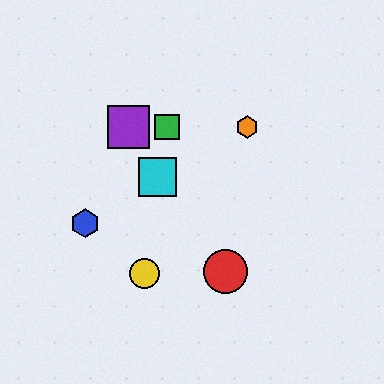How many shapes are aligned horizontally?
3 shapes (the green square, the purple square, the orange hexagon) are aligned horizontally.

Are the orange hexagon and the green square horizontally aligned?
Yes, both are at y≈127.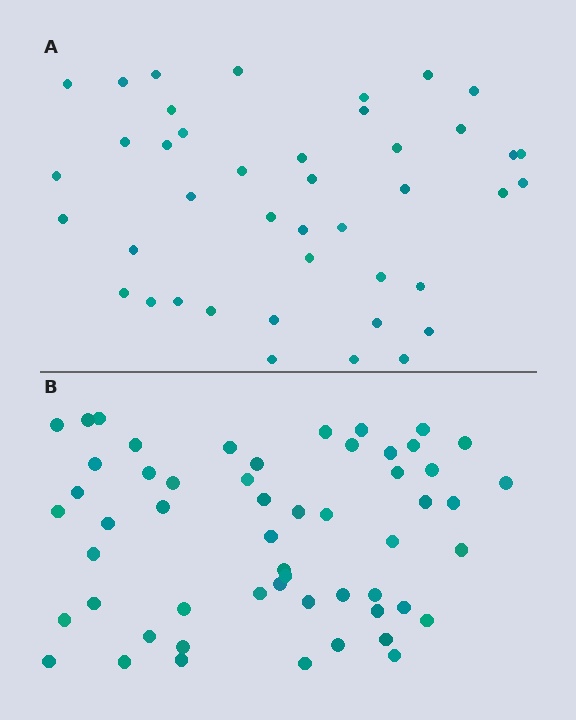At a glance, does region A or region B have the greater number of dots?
Region B (the bottom region) has more dots.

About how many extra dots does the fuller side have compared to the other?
Region B has approximately 15 more dots than region A.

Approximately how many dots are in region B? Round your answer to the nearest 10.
About 60 dots. (The exact count is 55, which rounds to 60.)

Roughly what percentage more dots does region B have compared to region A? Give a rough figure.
About 30% more.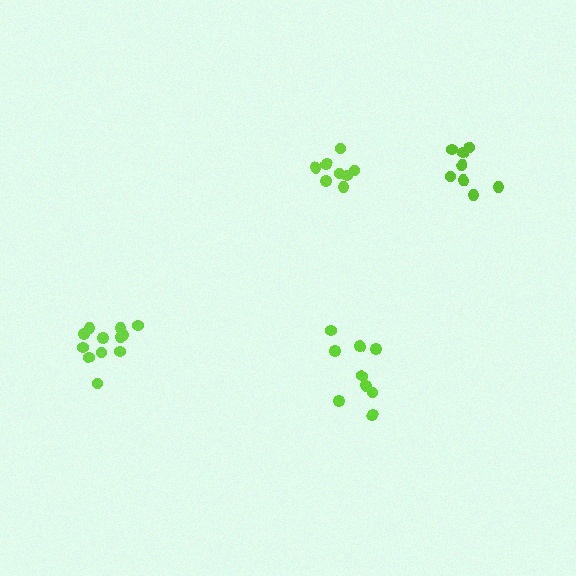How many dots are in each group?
Group 1: 8 dots, Group 2: 9 dots, Group 3: 8 dots, Group 4: 12 dots (37 total).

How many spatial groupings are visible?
There are 4 spatial groupings.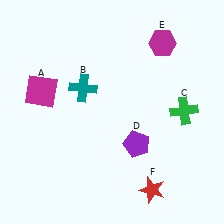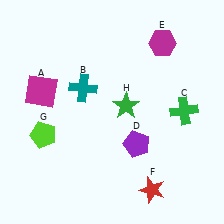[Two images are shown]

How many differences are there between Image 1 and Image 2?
There are 2 differences between the two images.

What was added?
A lime pentagon (G), a green star (H) were added in Image 2.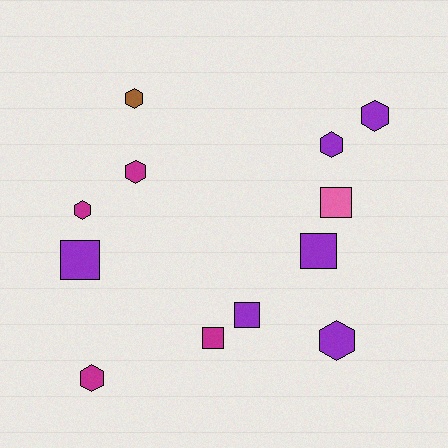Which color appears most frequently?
Purple, with 6 objects.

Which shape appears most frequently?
Hexagon, with 7 objects.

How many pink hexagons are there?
There are no pink hexagons.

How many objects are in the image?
There are 12 objects.